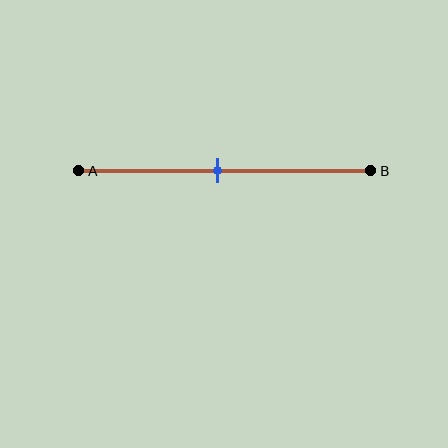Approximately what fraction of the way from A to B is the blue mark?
The blue mark is approximately 45% of the way from A to B.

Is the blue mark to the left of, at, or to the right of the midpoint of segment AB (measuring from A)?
The blue mark is approximately at the midpoint of segment AB.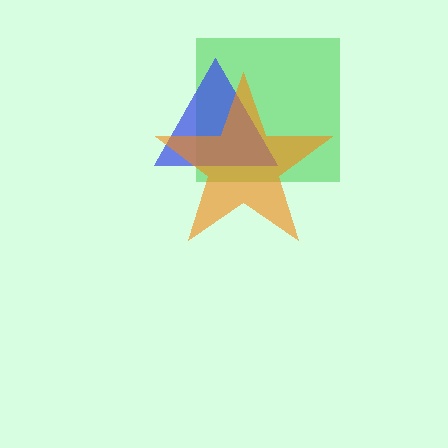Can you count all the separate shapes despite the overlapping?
Yes, there are 3 separate shapes.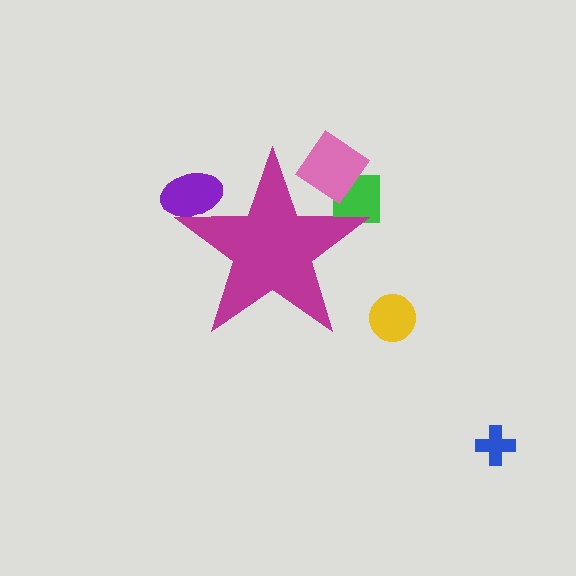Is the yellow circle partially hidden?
No, the yellow circle is fully visible.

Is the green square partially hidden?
Yes, the green square is partially hidden behind the magenta star.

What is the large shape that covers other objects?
A magenta star.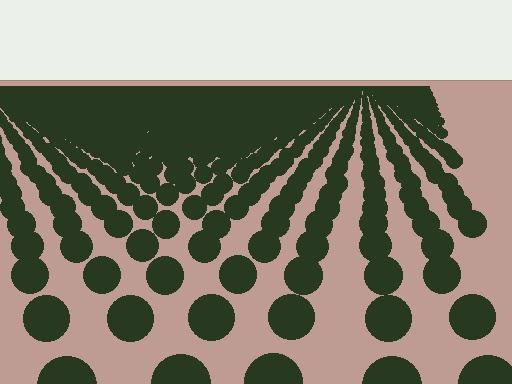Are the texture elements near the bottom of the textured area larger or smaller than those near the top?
Larger. Near the bottom, elements are closer to the viewer and appear at a bigger on-screen size.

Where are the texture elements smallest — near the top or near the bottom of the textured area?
Near the top.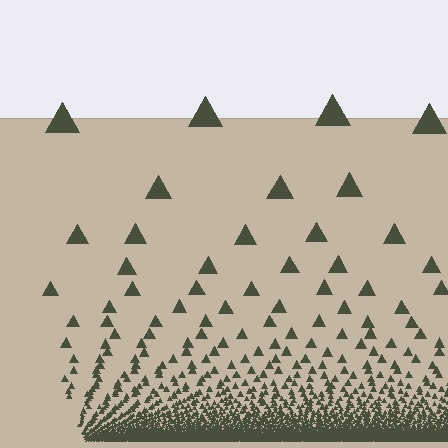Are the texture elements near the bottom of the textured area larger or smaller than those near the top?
Smaller. The gradient is inverted — elements near the bottom are smaller and denser.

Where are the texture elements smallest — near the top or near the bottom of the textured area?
Near the bottom.